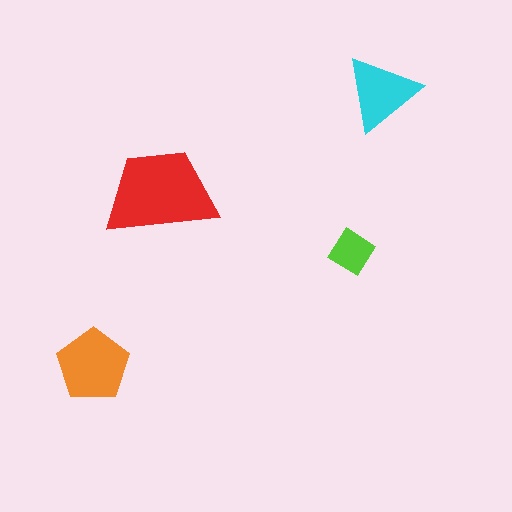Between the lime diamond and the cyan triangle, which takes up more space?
The cyan triangle.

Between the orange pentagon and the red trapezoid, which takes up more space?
The red trapezoid.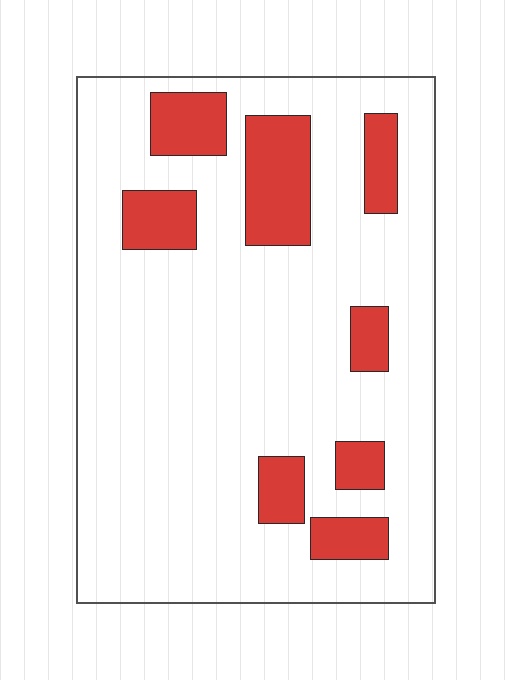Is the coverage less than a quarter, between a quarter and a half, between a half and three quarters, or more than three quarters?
Less than a quarter.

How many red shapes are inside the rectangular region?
8.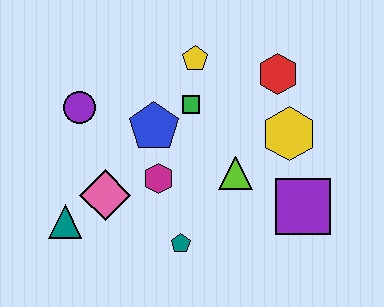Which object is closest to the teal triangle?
The pink diamond is closest to the teal triangle.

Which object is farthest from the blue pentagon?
The purple square is farthest from the blue pentagon.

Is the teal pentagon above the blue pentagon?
No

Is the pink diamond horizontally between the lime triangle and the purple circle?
Yes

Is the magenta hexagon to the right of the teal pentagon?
No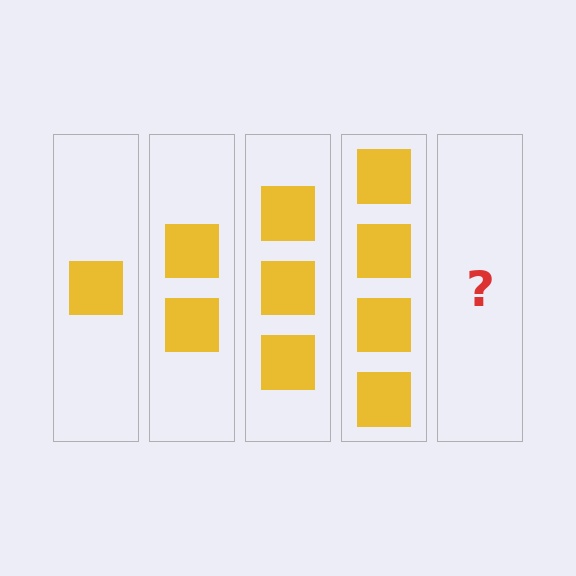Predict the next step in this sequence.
The next step is 5 squares.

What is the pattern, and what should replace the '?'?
The pattern is that each step adds one more square. The '?' should be 5 squares.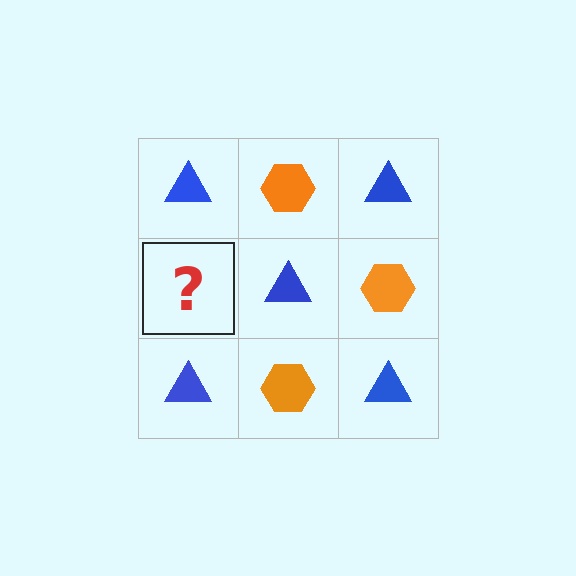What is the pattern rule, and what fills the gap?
The rule is that it alternates blue triangle and orange hexagon in a checkerboard pattern. The gap should be filled with an orange hexagon.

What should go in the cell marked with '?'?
The missing cell should contain an orange hexagon.